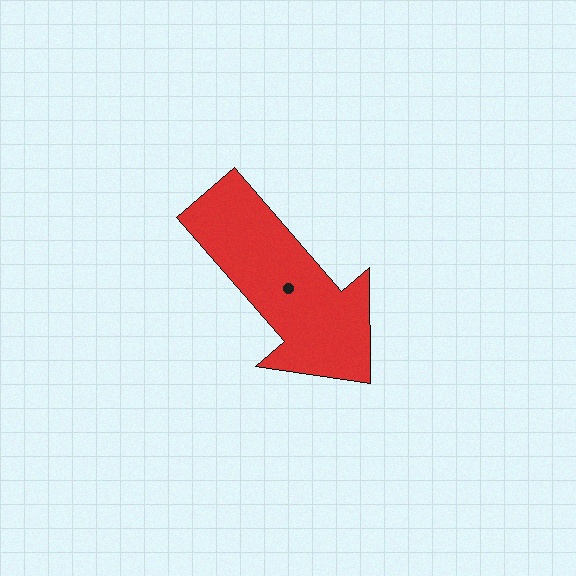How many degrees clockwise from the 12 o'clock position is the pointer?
Approximately 139 degrees.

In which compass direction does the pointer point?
Southeast.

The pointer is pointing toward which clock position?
Roughly 5 o'clock.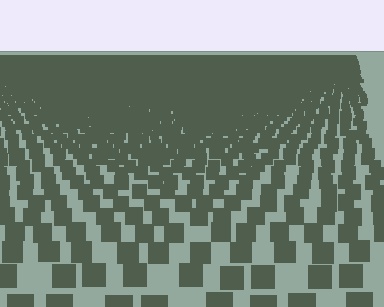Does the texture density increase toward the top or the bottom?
Density increases toward the top.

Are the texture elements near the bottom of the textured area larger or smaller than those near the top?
Larger. Near the bottom, elements are closer to the viewer and appear at a bigger on-screen size.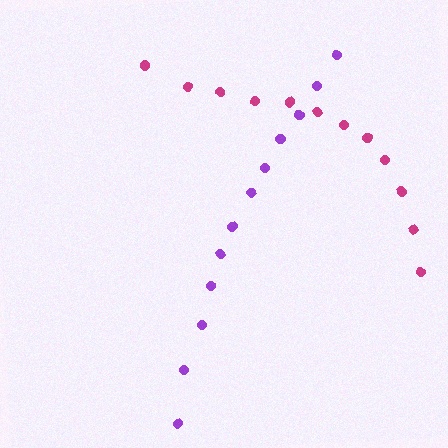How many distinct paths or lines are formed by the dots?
There are 2 distinct paths.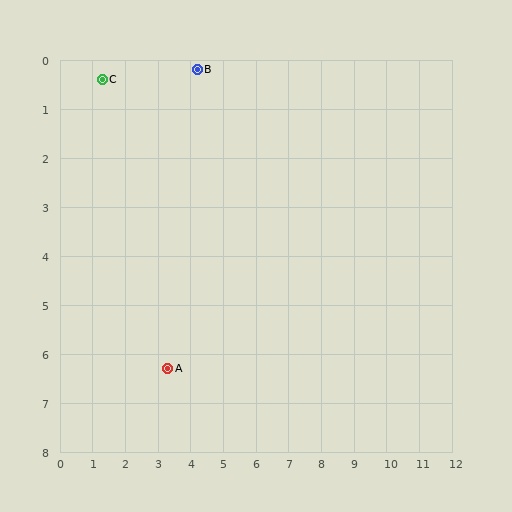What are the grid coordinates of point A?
Point A is at approximately (3.3, 6.3).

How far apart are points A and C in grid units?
Points A and C are about 6.2 grid units apart.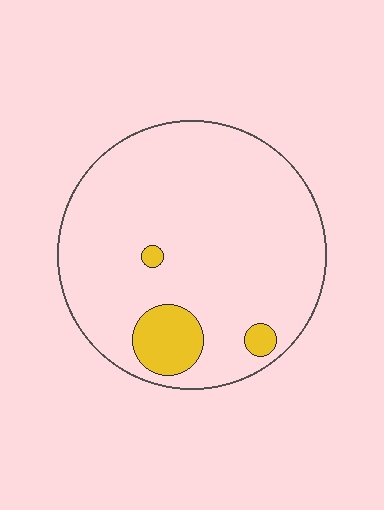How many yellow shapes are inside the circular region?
3.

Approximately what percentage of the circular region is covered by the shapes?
Approximately 10%.